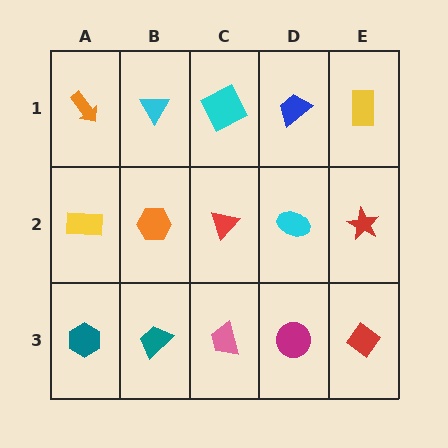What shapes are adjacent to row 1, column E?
A red star (row 2, column E), a blue trapezoid (row 1, column D).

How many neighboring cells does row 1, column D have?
3.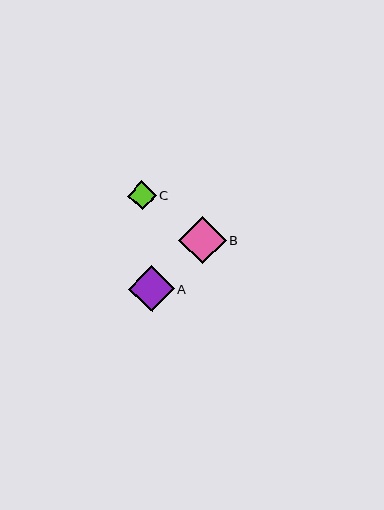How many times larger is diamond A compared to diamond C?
Diamond A is approximately 1.6 times the size of diamond C.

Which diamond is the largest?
Diamond B is the largest with a size of approximately 47 pixels.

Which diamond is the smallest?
Diamond C is the smallest with a size of approximately 29 pixels.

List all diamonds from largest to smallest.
From largest to smallest: B, A, C.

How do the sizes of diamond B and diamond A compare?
Diamond B and diamond A are approximately the same size.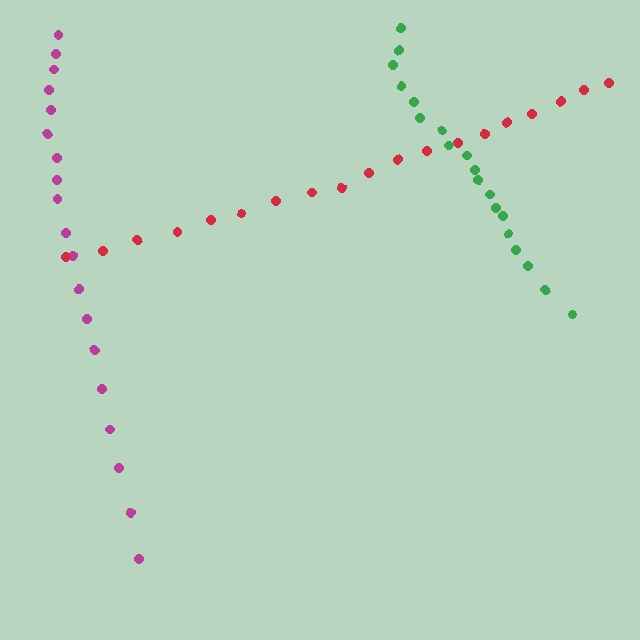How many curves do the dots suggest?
There are 3 distinct paths.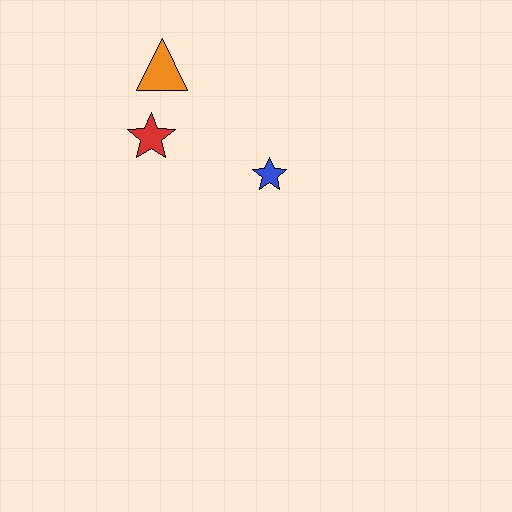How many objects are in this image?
There are 3 objects.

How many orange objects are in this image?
There is 1 orange object.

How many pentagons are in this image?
There are no pentagons.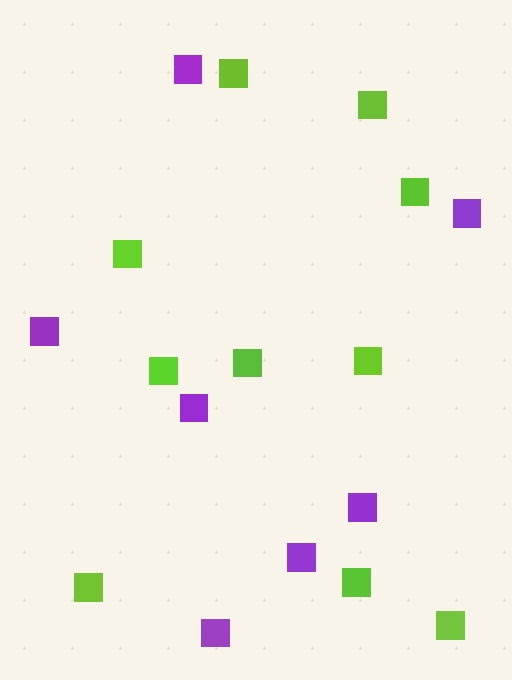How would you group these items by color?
There are 2 groups: one group of purple squares (7) and one group of lime squares (10).